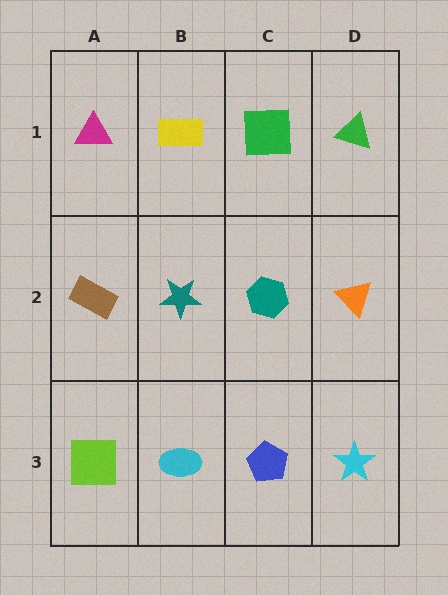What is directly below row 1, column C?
A teal hexagon.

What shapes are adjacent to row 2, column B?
A yellow rectangle (row 1, column B), a cyan ellipse (row 3, column B), a brown rectangle (row 2, column A), a teal hexagon (row 2, column C).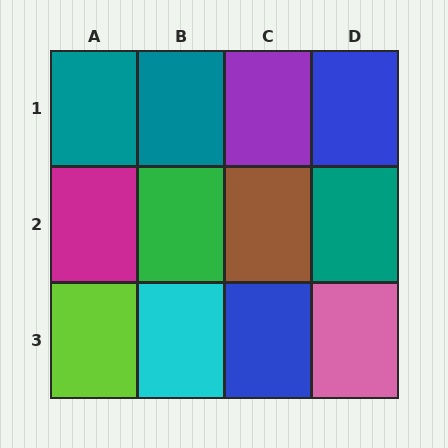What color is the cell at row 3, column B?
Cyan.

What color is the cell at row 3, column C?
Blue.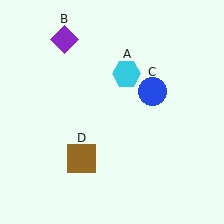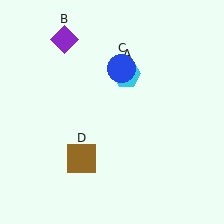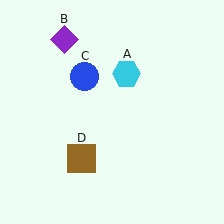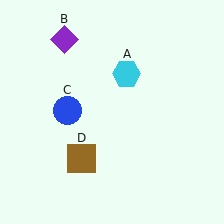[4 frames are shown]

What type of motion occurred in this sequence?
The blue circle (object C) rotated counterclockwise around the center of the scene.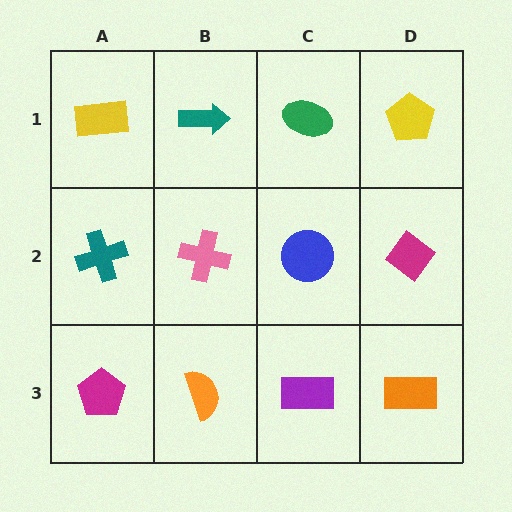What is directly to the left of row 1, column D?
A green ellipse.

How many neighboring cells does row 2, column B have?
4.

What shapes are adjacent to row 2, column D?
A yellow pentagon (row 1, column D), an orange rectangle (row 3, column D), a blue circle (row 2, column C).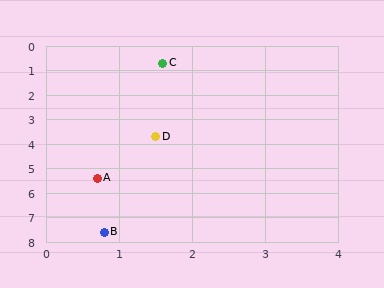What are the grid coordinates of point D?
Point D is at approximately (1.5, 3.7).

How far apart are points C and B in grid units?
Points C and B are about 6.9 grid units apart.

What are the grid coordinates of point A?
Point A is at approximately (0.7, 5.4).